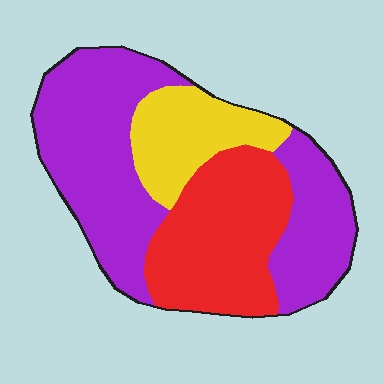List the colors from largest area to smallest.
From largest to smallest: purple, red, yellow.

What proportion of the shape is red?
Red covers roughly 30% of the shape.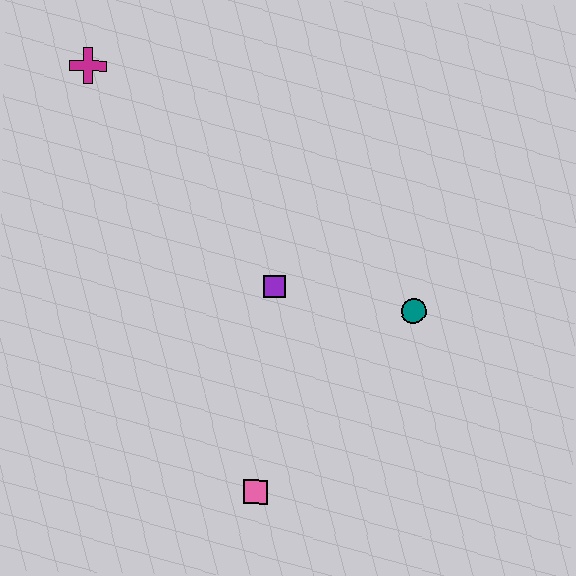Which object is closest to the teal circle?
The purple square is closest to the teal circle.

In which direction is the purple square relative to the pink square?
The purple square is above the pink square.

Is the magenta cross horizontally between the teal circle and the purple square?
No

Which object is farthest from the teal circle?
The magenta cross is farthest from the teal circle.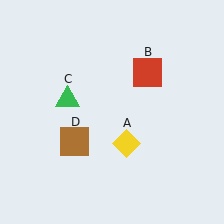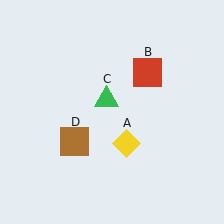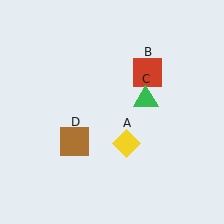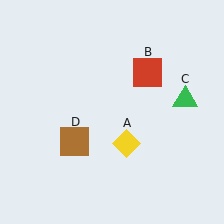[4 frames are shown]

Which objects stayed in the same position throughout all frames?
Yellow diamond (object A) and red square (object B) and brown square (object D) remained stationary.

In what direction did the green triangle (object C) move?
The green triangle (object C) moved right.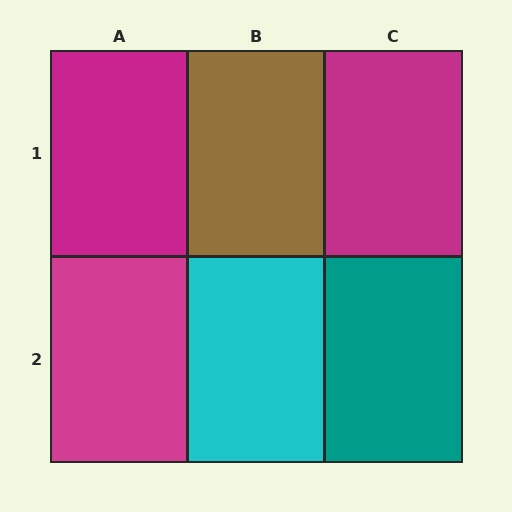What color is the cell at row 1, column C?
Magenta.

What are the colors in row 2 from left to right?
Magenta, cyan, teal.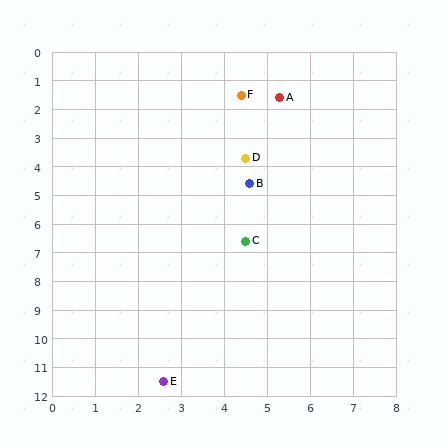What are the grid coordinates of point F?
Point F is at approximately (4.4, 1.5).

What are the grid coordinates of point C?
Point C is at approximately (4.5, 6.6).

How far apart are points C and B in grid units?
Points C and B are about 2.0 grid units apart.